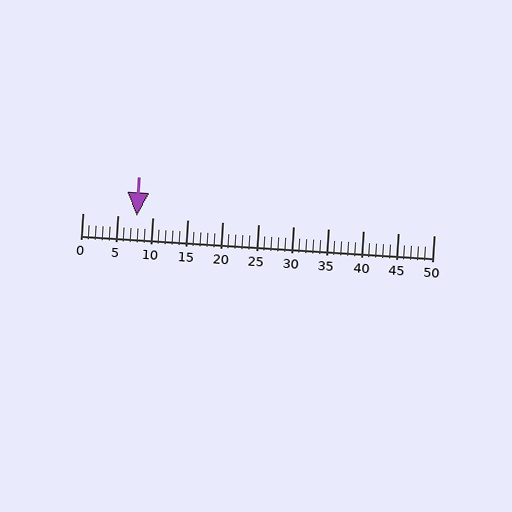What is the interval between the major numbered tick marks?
The major tick marks are spaced 5 units apart.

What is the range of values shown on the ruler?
The ruler shows values from 0 to 50.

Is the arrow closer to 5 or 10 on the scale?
The arrow is closer to 10.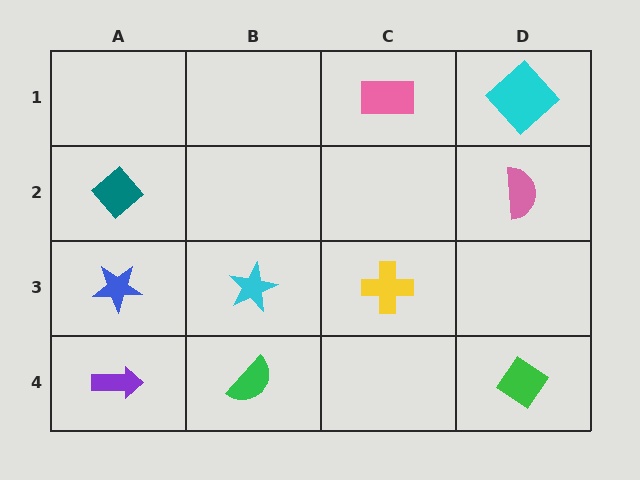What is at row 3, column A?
A blue star.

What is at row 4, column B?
A green semicircle.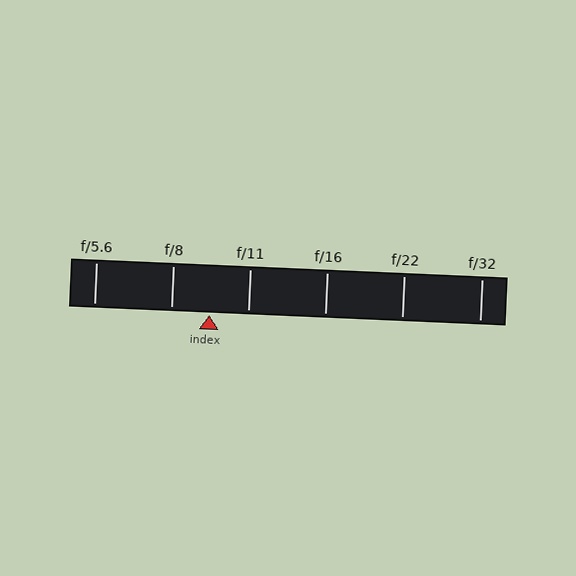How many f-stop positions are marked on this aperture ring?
There are 6 f-stop positions marked.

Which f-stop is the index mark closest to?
The index mark is closest to f/8.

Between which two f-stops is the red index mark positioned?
The index mark is between f/8 and f/11.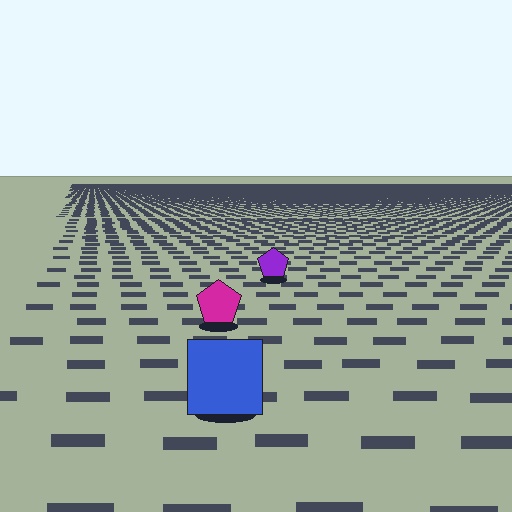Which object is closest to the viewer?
The blue square is closest. The texture marks near it are larger and more spread out.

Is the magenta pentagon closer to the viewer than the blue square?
No. The blue square is closer — you can tell from the texture gradient: the ground texture is coarser near it.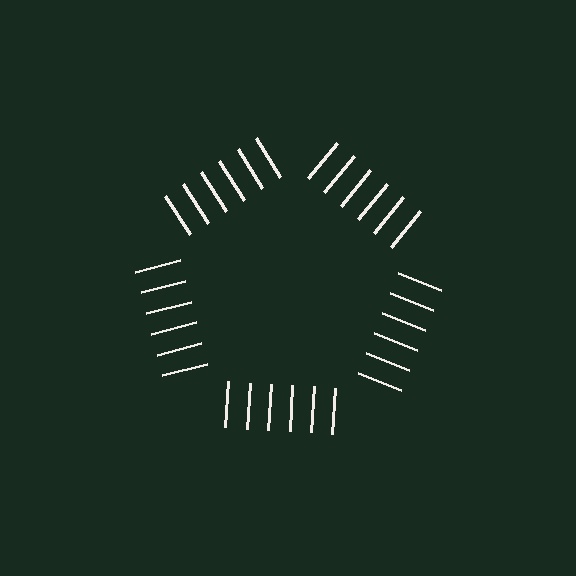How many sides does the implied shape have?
5 sides — the line-ends trace a pentagon.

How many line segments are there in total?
30 — 6 along each of the 5 edges.